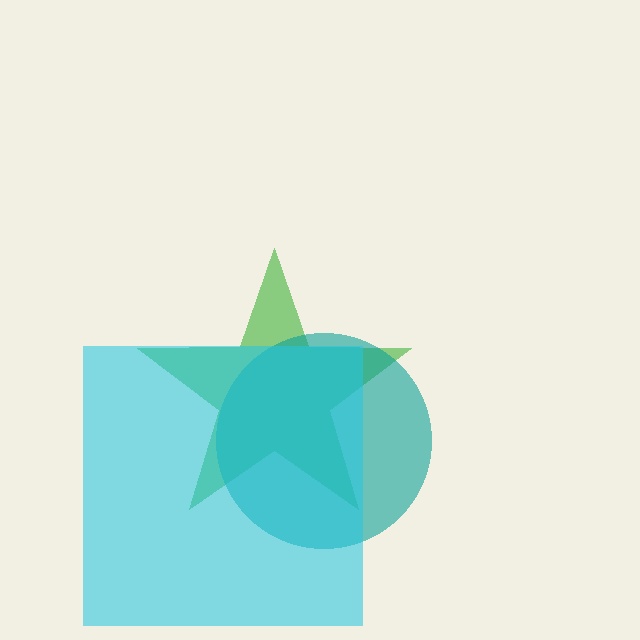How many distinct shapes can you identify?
There are 3 distinct shapes: a green star, a teal circle, a cyan square.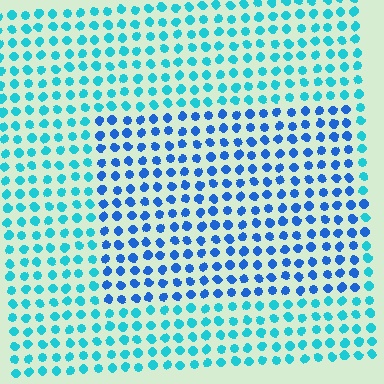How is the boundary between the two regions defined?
The boundary is defined purely by a slight shift in hue (about 34 degrees). Spacing, size, and orientation are identical on both sides.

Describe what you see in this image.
The image is filled with small cyan elements in a uniform arrangement. A rectangle-shaped region is visible where the elements are tinted to a slightly different hue, forming a subtle color boundary.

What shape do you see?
I see a rectangle.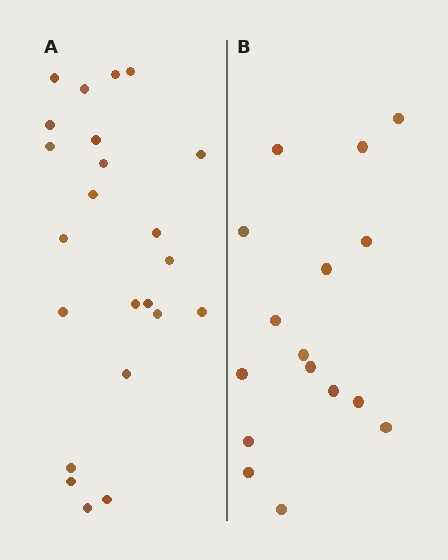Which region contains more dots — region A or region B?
Region A (the left region) has more dots.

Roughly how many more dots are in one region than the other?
Region A has roughly 8 or so more dots than region B.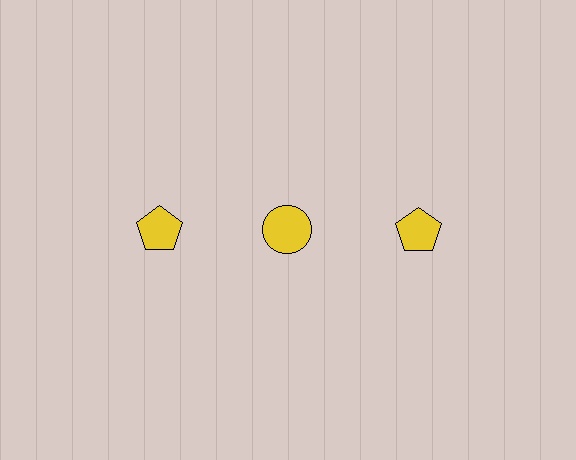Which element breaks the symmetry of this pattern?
The yellow circle in the top row, second from left column breaks the symmetry. All other shapes are yellow pentagons.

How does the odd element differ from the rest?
It has a different shape: circle instead of pentagon.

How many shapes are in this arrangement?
There are 3 shapes arranged in a grid pattern.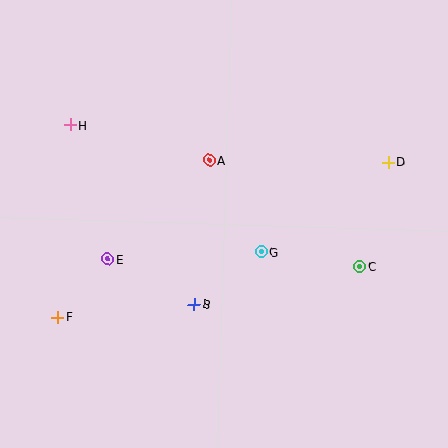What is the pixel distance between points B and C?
The distance between B and C is 169 pixels.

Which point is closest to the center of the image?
Point G at (261, 252) is closest to the center.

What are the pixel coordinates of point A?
Point A is at (209, 160).